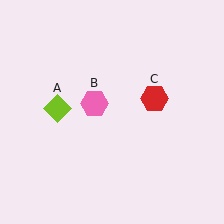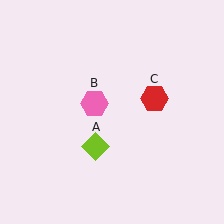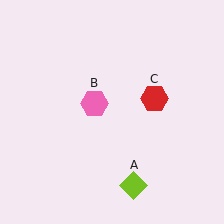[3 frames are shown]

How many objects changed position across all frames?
1 object changed position: lime diamond (object A).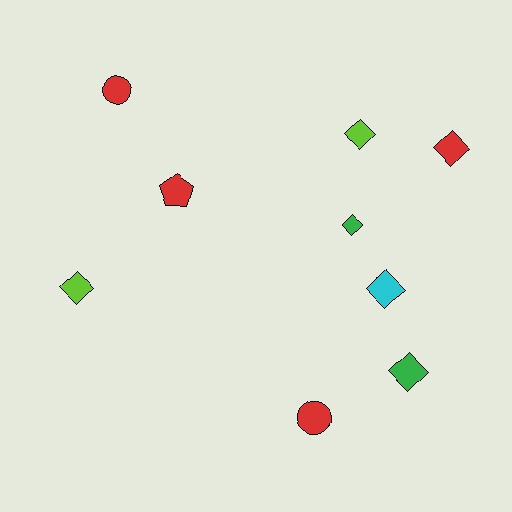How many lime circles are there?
There are no lime circles.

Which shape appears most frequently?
Diamond, with 6 objects.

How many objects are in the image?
There are 9 objects.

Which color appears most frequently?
Red, with 4 objects.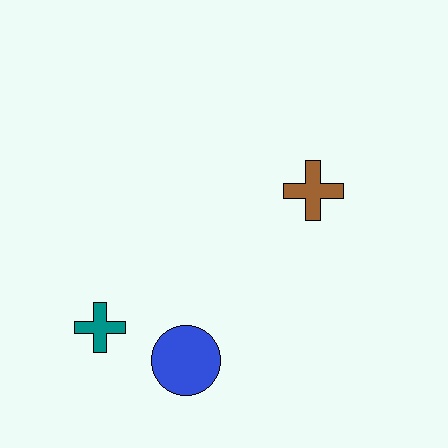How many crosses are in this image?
There are 2 crosses.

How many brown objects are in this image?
There is 1 brown object.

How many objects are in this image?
There are 3 objects.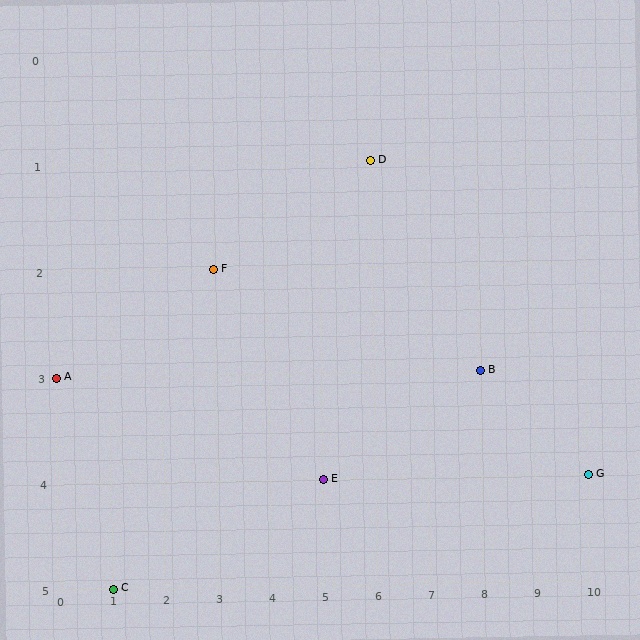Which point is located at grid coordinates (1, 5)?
Point C is at (1, 5).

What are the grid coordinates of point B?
Point B is at grid coordinates (8, 3).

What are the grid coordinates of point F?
Point F is at grid coordinates (3, 2).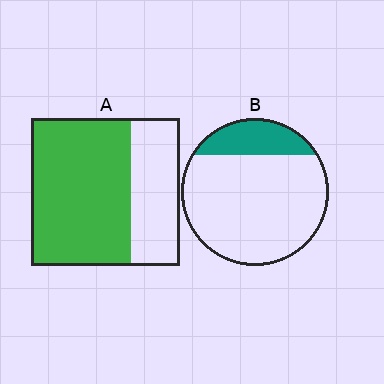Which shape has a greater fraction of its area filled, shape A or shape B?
Shape A.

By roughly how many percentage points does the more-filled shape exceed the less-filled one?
By roughly 50 percentage points (A over B).